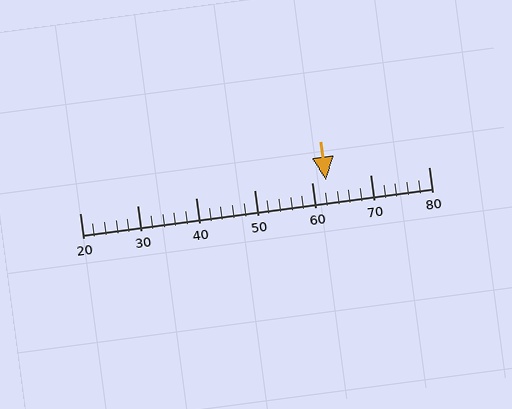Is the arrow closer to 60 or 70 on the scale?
The arrow is closer to 60.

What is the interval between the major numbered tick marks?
The major tick marks are spaced 10 units apart.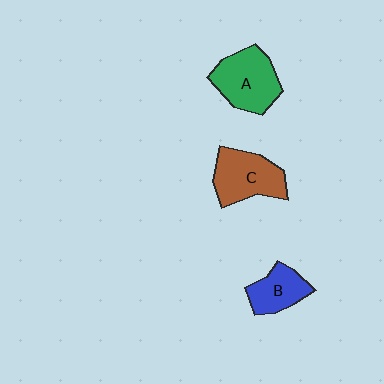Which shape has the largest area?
Shape A (green).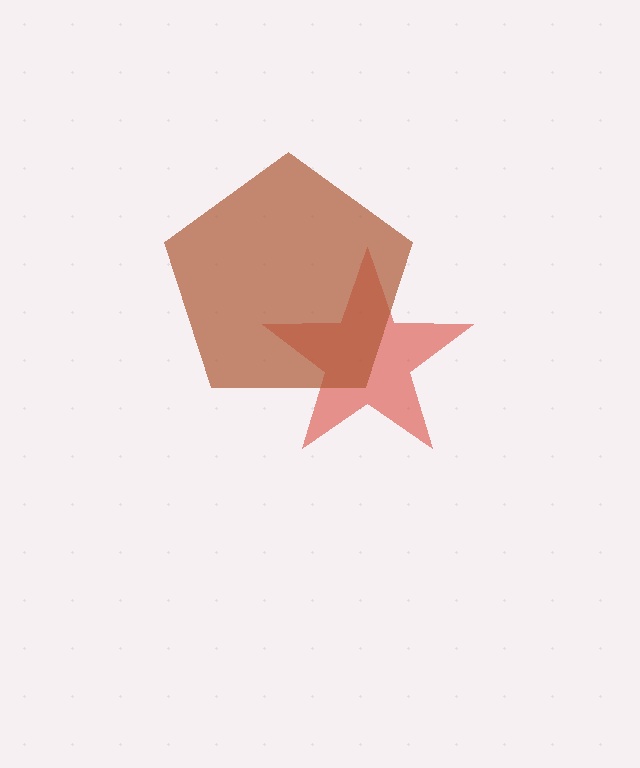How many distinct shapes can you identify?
There are 2 distinct shapes: a red star, a brown pentagon.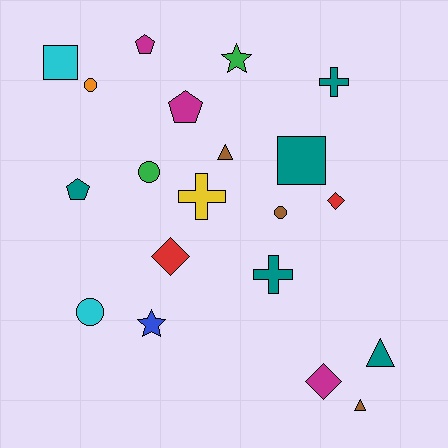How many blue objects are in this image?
There is 1 blue object.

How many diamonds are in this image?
There are 3 diamonds.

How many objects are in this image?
There are 20 objects.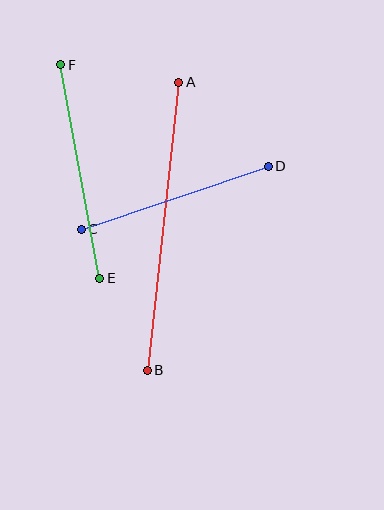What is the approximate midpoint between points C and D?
The midpoint is at approximately (175, 198) pixels.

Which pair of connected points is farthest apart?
Points A and B are farthest apart.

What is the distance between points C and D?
The distance is approximately 198 pixels.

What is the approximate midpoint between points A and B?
The midpoint is at approximately (163, 226) pixels.